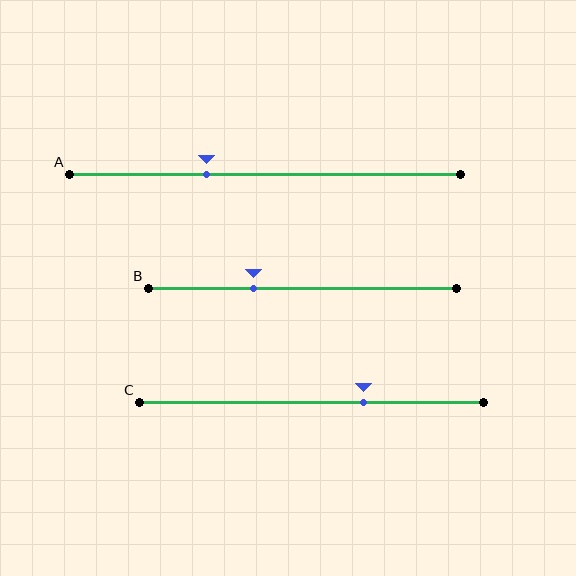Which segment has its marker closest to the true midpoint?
Segment A has its marker closest to the true midpoint.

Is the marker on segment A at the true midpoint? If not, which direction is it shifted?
No, the marker on segment A is shifted to the left by about 15% of the segment length.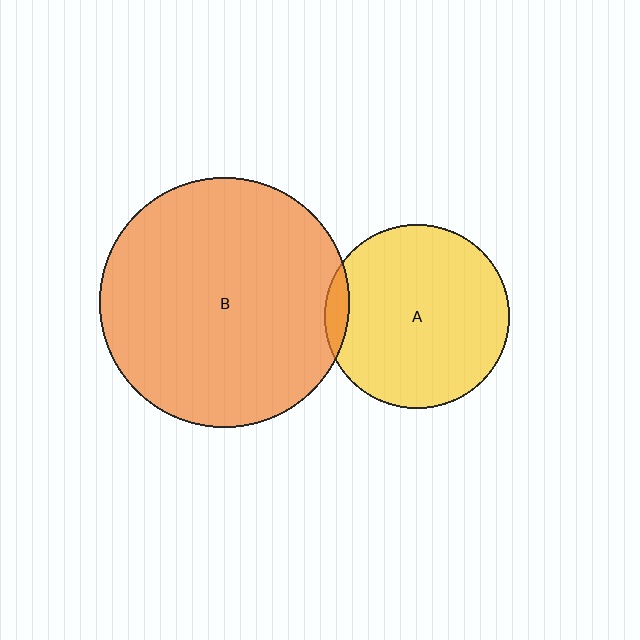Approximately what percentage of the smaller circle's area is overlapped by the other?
Approximately 5%.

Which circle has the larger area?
Circle B (orange).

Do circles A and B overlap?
Yes.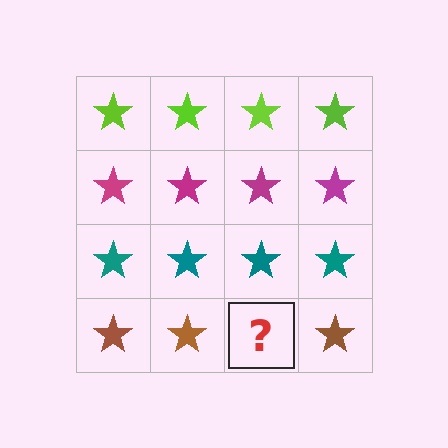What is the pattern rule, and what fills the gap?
The rule is that each row has a consistent color. The gap should be filled with a brown star.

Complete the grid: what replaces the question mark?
The question mark should be replaced with a brown star.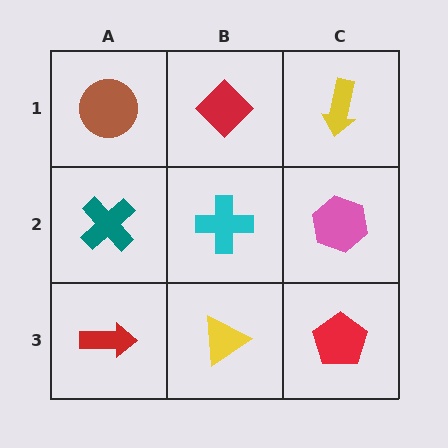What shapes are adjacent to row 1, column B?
A cyan cross (row 2, column B), a brown circle (row 1, column A), a yellow arrow (row 1, column C).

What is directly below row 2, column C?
A red pentagon.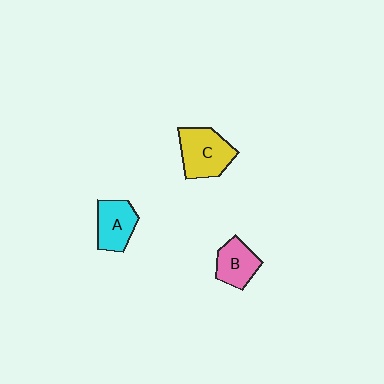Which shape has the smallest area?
Shape B (pink).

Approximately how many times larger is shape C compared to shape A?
Approximately 1.3 times.